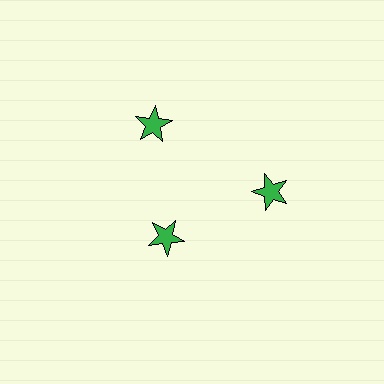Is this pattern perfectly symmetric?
No. The 3 green stars are arranged in a ring, but one element near the 7 o'clock position is pulled inward toward the center, breaking the 3-fold rotational symmetry.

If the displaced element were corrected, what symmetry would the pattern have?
It would have 3-fold rotational symmetry — the pattern would map onto itself every 120 degrees.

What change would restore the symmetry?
The symmetry would be restored by moving it outward, back onto the ring so that all 3 stars sit at equal angles and equal distance from the center.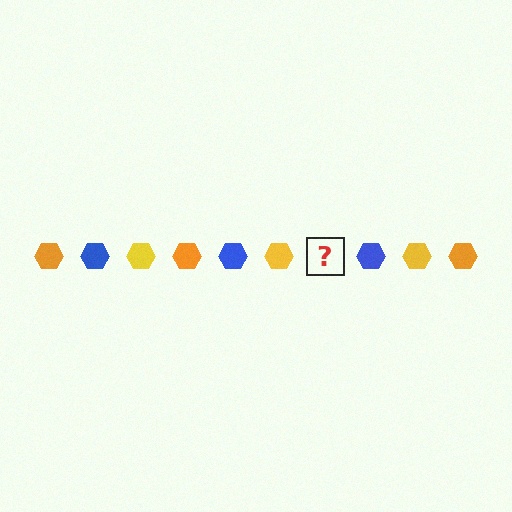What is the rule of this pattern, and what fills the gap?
The rule is that the pattern cycles through orange, blue, yellow hexagons. The gap should be filled with an orange hexagon.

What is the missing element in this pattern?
The missing element is an orange hexagon.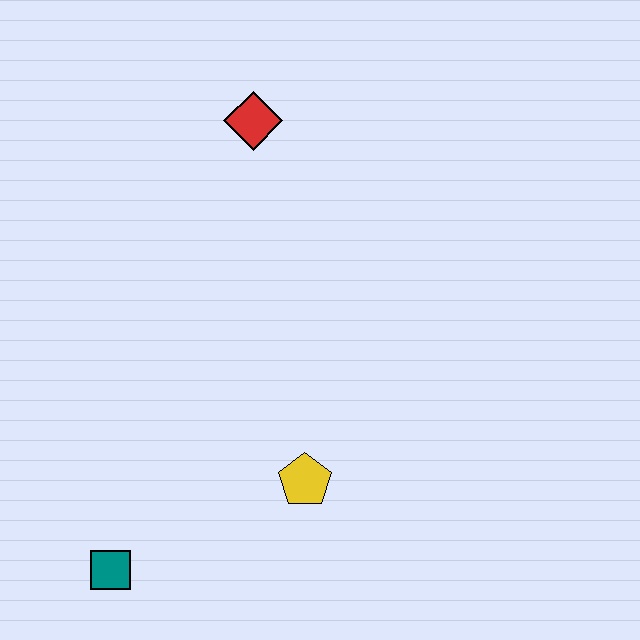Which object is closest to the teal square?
The yellow pentagon is closest to the teal square.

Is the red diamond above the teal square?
Yes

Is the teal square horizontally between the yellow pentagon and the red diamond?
No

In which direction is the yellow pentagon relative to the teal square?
The yellow pentagon is to the right of the teal square.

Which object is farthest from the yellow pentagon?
The red diamond is farthest from the yellow pentagon.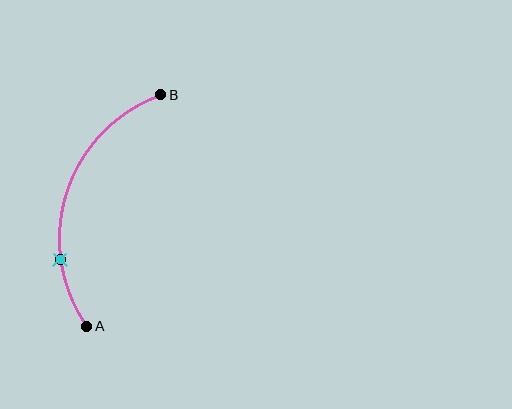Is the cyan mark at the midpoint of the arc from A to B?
No. The cyan mark lies on the arc but is closer to endpoint A. The arc midpoint would be at the point on the curve equidistant along the arc from both A and B.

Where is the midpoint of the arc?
The arc midpoint is the point on the curve farthest from the straight line joining A and B. It sits to the left of that line.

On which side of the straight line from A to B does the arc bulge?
The arc bulges to the left of the straight line connecting A and B.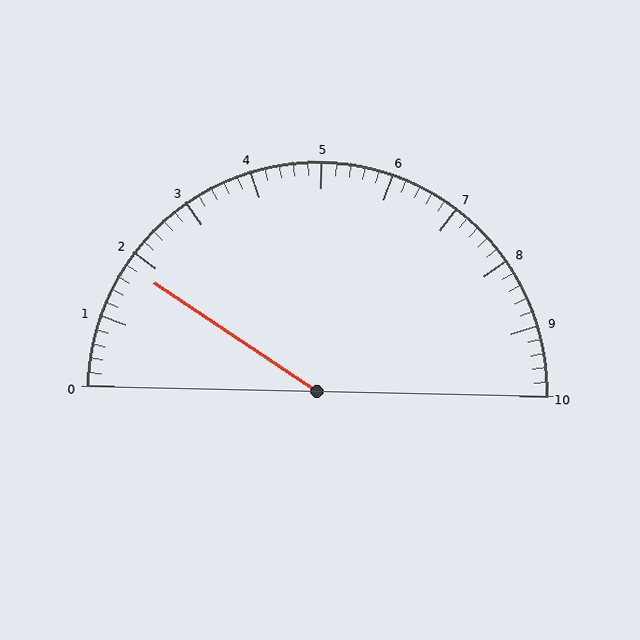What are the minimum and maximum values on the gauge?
The gauge ranges from 0 to 10.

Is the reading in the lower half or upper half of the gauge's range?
The reading is in the lower half of the range (0 to 10).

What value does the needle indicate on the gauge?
The needle indicates approximately 1.8.